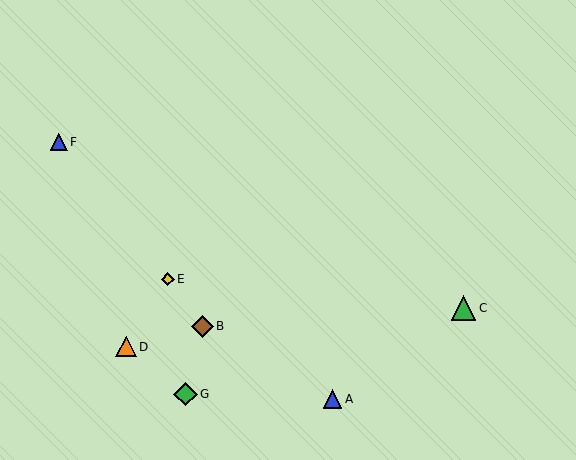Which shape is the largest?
The green triangle (labeled C) is the largest.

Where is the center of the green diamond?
The center of the green diamond is at (185, 394).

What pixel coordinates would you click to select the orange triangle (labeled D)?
Click at (126, 347) to select the orange triangle D.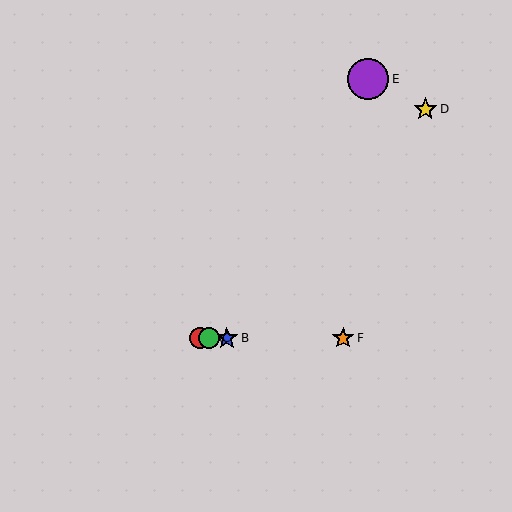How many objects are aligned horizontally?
4 objects (A, B, C, F) are aligned horizontally.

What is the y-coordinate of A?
Object A is at y≈338.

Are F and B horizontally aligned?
Yes, both are at y≈338.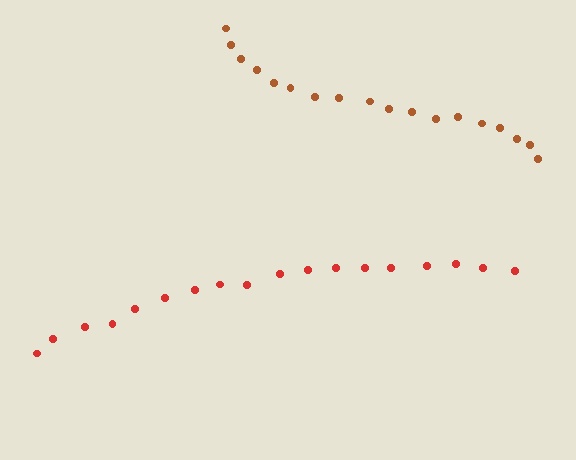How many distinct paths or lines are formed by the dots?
There are 2 distinct paths.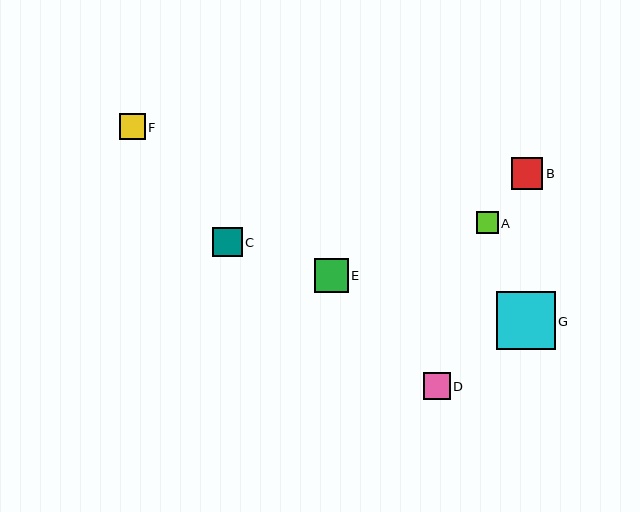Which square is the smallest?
Square A is the smallest with a size of approximately 22 pixels.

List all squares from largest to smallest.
From largest to smallest: G, E, B, C, D, F, A.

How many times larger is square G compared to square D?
Square G is approximately 2.2 times the size of square D.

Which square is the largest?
Square G is the largest with a size of approximately 58 pixels.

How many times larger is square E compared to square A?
Square E is approximately 1.5 times the size of square A.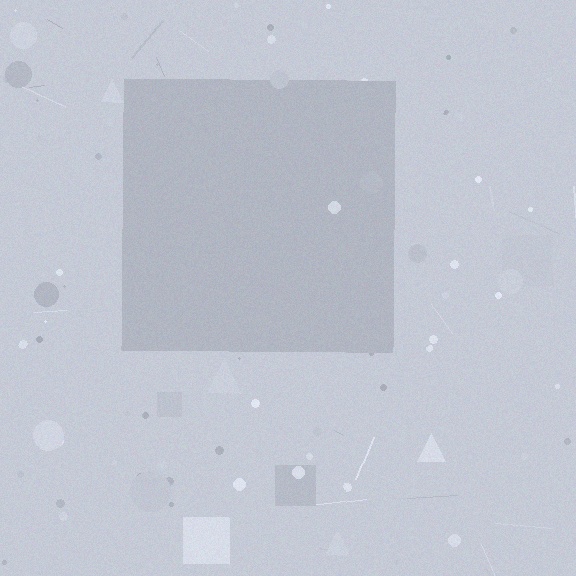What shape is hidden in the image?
A square is hidden in the image.